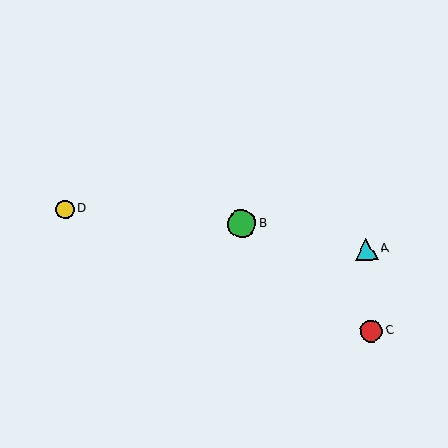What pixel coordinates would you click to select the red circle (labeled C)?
Click at (371, 331) to select the red circle C.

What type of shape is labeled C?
Shape C is a red circle.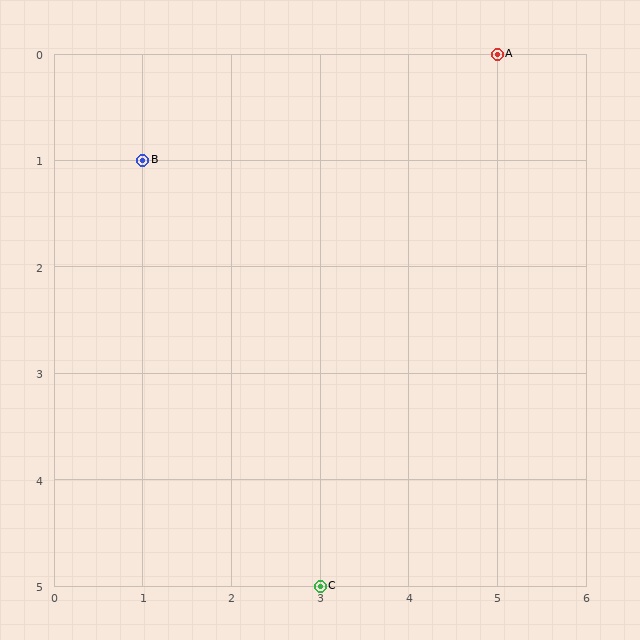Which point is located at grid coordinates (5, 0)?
Point A is at (5, 0).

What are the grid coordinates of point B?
Point B is at grid coordinates (1, 1).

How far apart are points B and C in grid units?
Points B and C are 2 columns and 4 rows apart (about 4.5 grid units diagonally).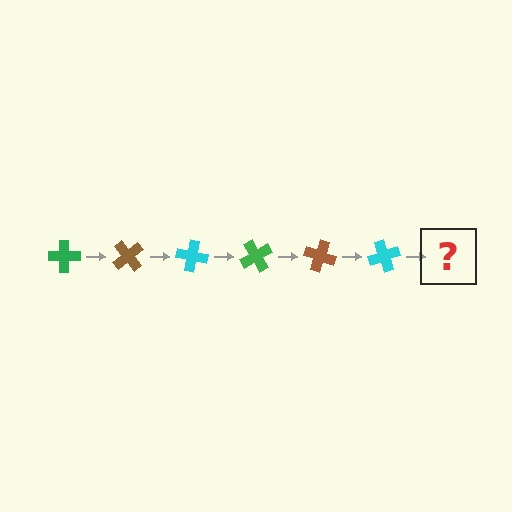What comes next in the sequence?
The next element should be a green cross, rotated 300 degrees from the start.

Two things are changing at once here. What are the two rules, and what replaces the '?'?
The two rules are that it rotates 50 degrees each step and the color cycles through green, brown, and cyan. The '?' should be a green cross, rotated 300 degrees from the start.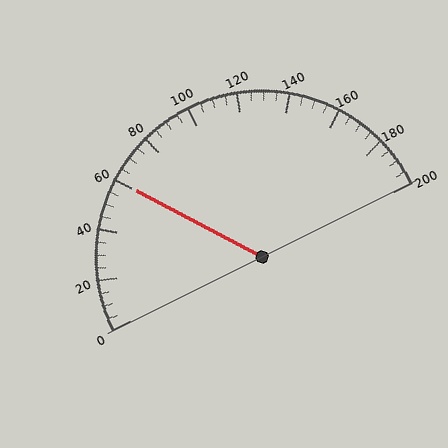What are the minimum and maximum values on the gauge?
The gauge ranges from 0 to 200.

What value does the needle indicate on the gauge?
The needle indicates approximately 60.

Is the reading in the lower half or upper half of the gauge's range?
The reading is in the lower half of the range (0 to 200).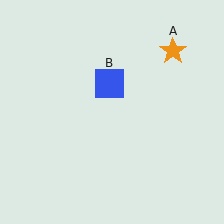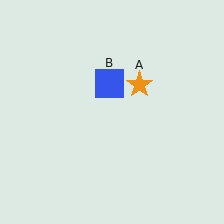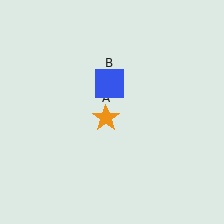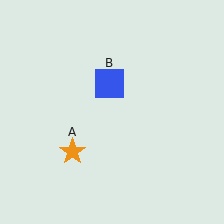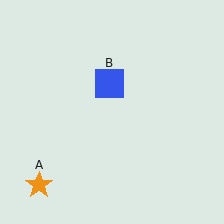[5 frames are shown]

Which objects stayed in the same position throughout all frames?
Blue square (object B) remained stationary.